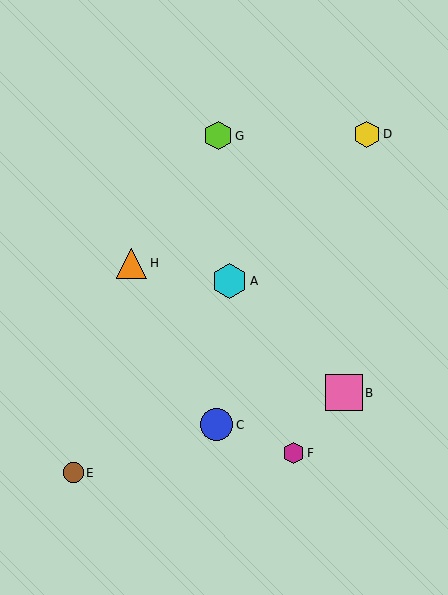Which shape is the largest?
The pink square (labeled B) is the largest.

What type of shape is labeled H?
Shape H is an orange triangle.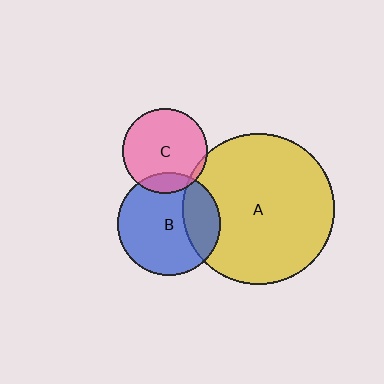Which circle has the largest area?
Circle A (yellow).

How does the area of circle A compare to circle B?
Approximately 2.2 times.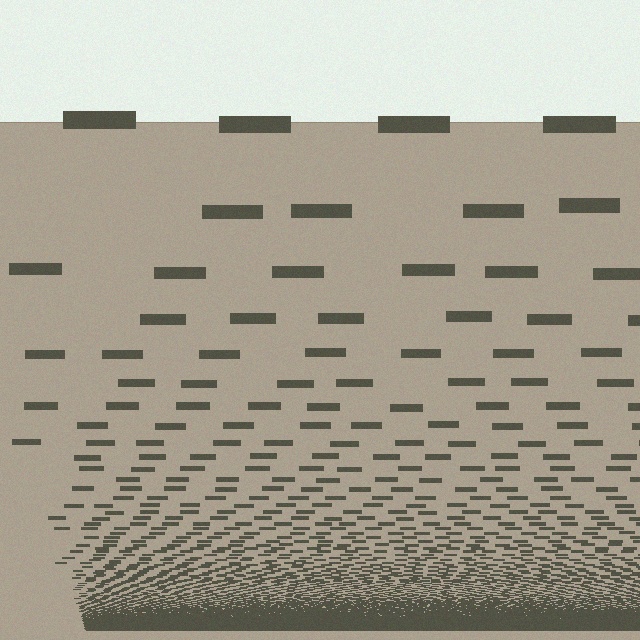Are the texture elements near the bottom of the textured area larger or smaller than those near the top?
Smaller. The gradient is inverted — elements near the bottom are smaller and denser.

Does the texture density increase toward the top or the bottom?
Density increases toward the bottom.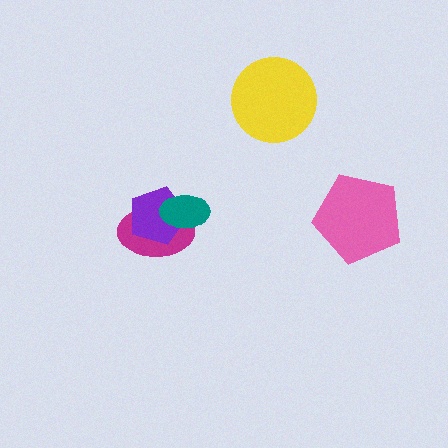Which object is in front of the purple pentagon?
The teal ellipse is in front of the purple pentagon.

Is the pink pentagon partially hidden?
No, no other shape covers it.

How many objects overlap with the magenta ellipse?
2 objects overlap with the magenta ellipse.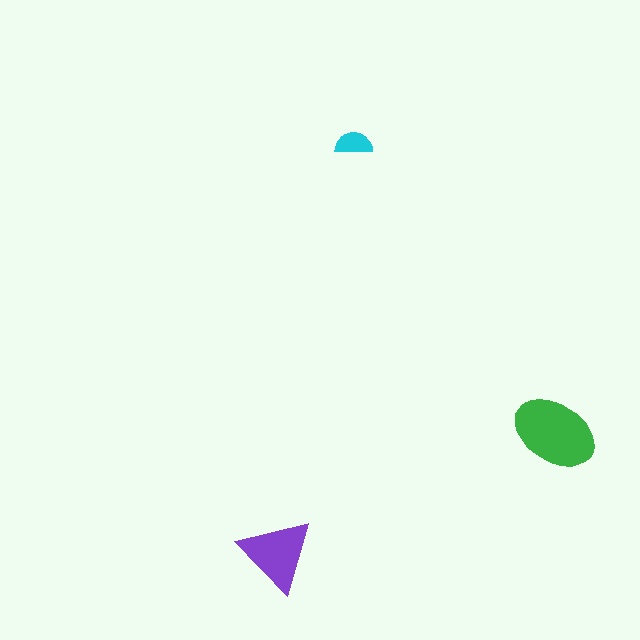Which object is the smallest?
The cyan semicircle.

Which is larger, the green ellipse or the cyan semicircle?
The green ellipse.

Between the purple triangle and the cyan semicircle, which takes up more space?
The purple triangle.